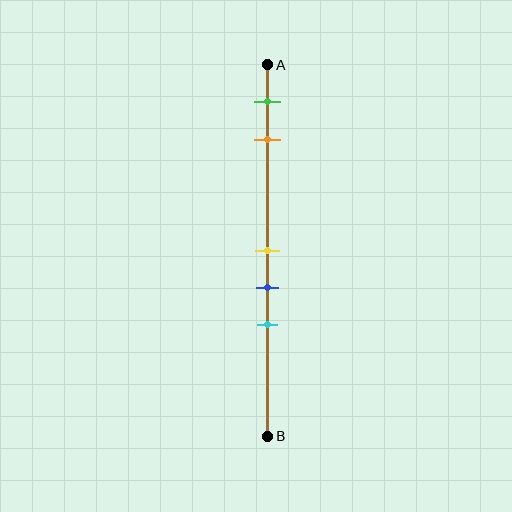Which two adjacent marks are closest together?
The yellow and blue marks are the closest adjacent pair.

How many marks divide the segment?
There are 5 marks dividing the segment.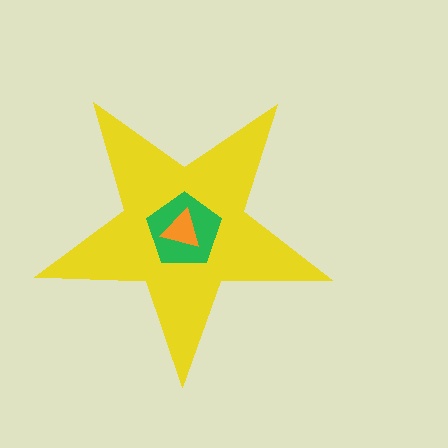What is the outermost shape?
The yellow star.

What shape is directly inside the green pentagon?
The orange triangle.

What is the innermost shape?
The orange triangle.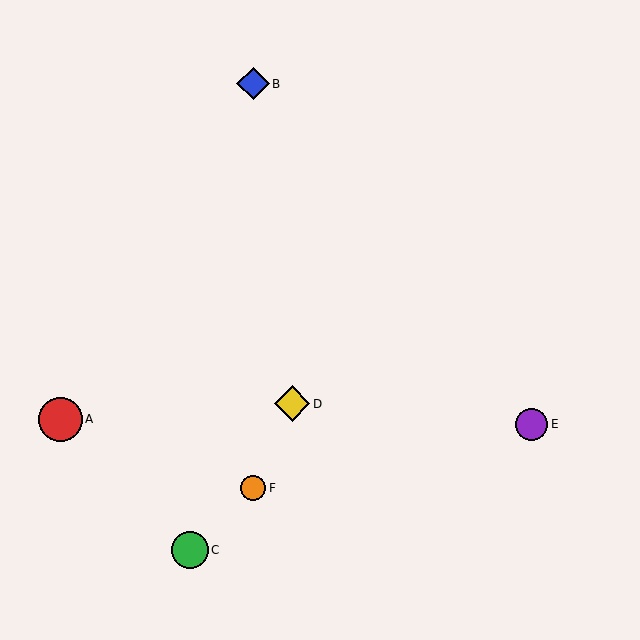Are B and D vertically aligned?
No, B is at x≈253 and D is at x≈292.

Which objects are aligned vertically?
Objects B, F are aligned vertically.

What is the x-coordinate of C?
Object C is at x≈190.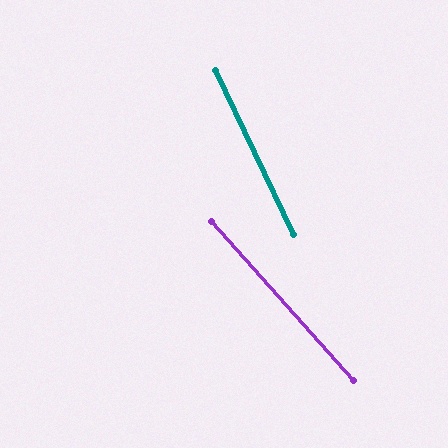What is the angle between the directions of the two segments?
Approximately 16 degrees.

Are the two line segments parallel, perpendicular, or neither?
Neither parallel nor perpendicular — they differ by about 16°.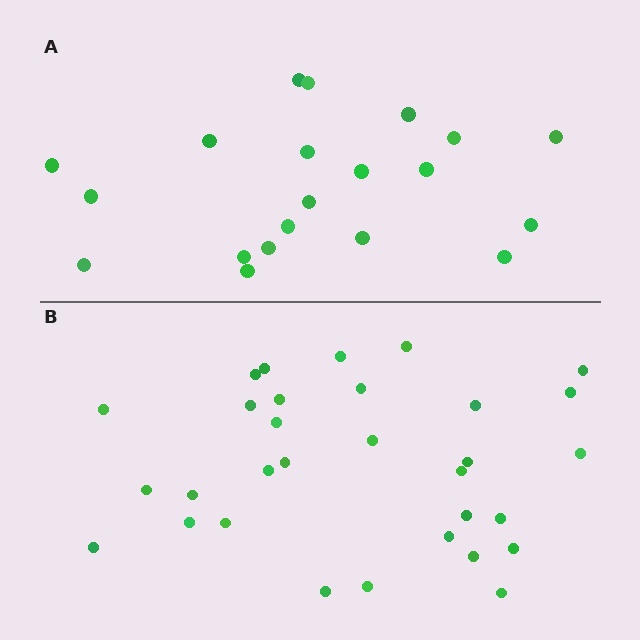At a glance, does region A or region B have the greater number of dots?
Region B (the bottom region) has more dots.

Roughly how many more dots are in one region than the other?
Region B has roughly 12 or so more dots than region A.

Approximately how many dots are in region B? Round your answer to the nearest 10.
About 30 dots. (The exact count is 31, which rounds to 30.)